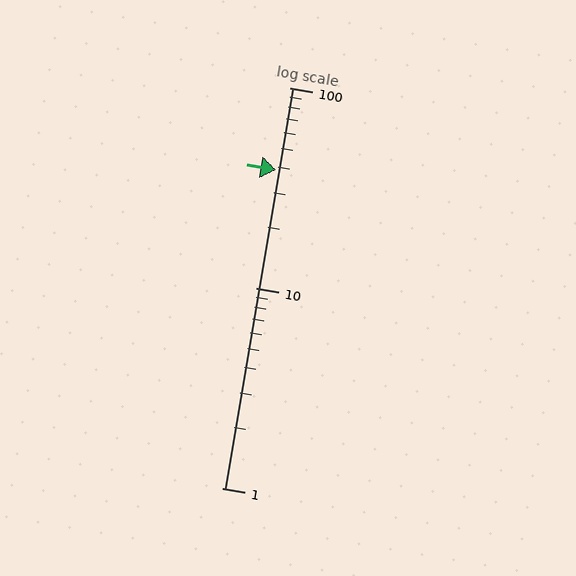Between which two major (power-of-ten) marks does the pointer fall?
The pointer is between 10 and 100.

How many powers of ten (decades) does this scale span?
The scale spans 2 decades, from 1 to 100.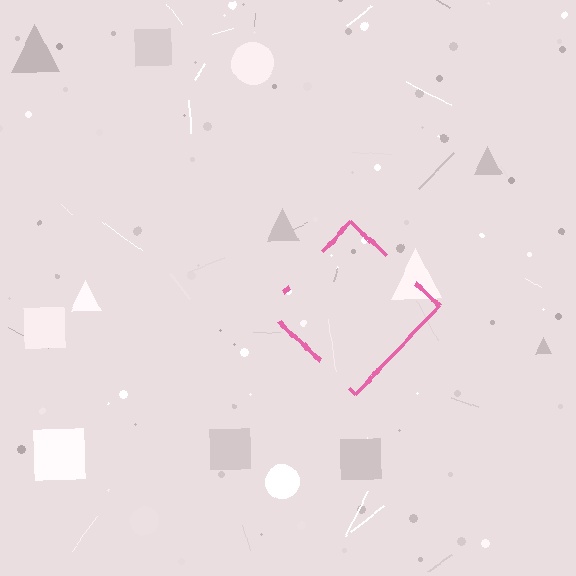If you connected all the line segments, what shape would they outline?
They would outline a diamond.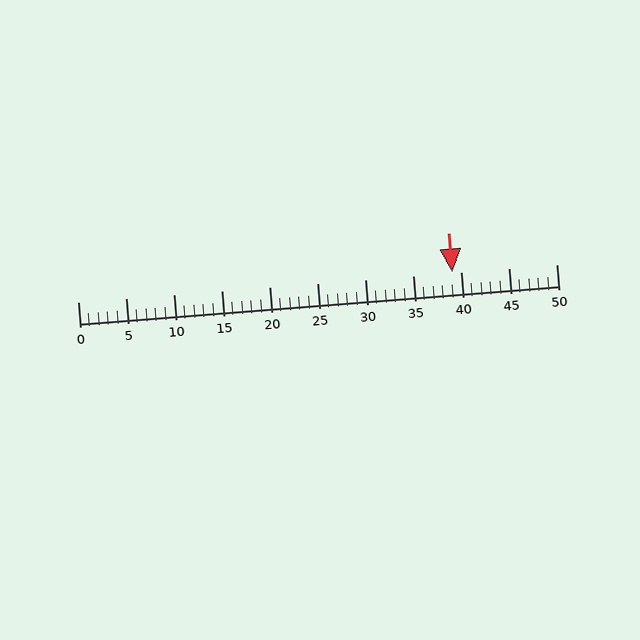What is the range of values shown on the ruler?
The ruler shows values from 0 to 50.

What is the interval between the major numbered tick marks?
The major tick marks are spaced 5 units apart.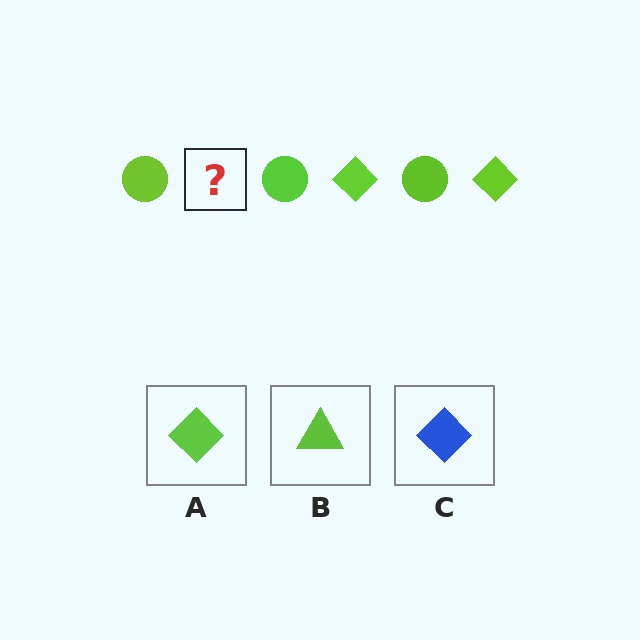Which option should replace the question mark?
Option A.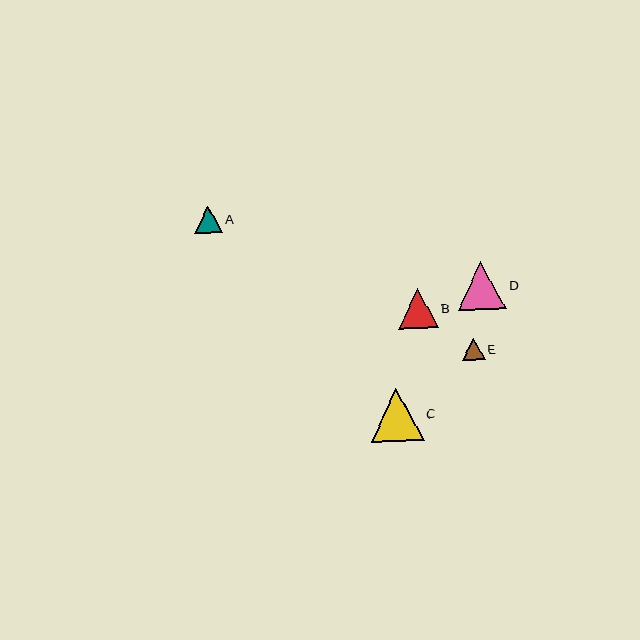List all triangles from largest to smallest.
From largest to smallest: C, D, B, A, E.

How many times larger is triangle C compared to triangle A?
Triangle C is approximately 1.9 times the size of triangle A.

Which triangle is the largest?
Triangle C is the largest with a size of approximately 53 pixels.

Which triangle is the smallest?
Triangle E is the smallest with a size of approximately 22 pixels.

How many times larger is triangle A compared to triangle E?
Triangle A is approximately 1.2 times the size of triangle E.